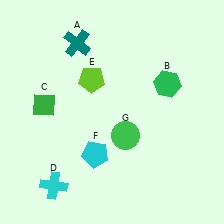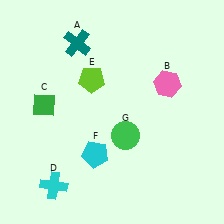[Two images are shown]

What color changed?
The hexagon (B) changed from green in Image 1 to pink in Image 2.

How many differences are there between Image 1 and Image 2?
There is 1 difference between the two images.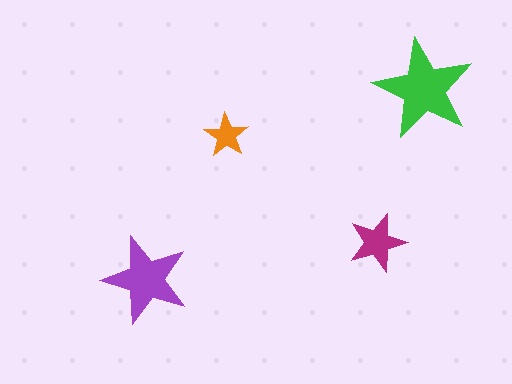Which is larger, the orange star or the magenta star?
The magenta one.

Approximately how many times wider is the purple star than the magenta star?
About 1.5 times wider.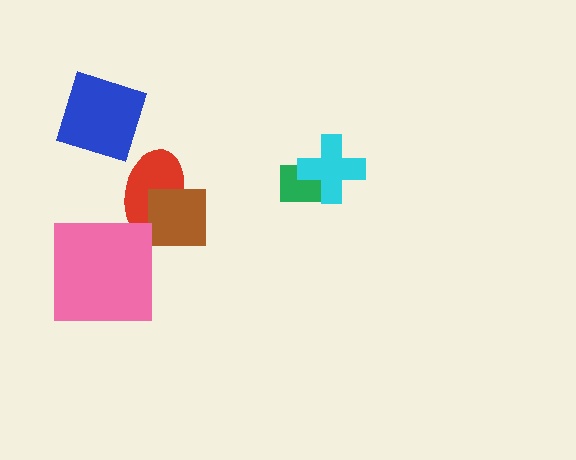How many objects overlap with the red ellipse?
1 object overlaps with the red ellipse.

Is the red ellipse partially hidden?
Yes, it is partially covered by another shape.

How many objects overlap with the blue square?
0 objects overlap with the blue square.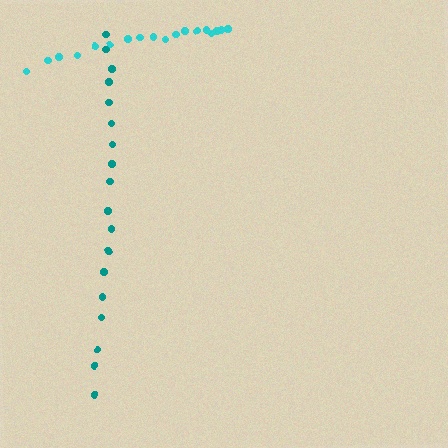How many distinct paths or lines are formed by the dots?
There are 2 distinct paths.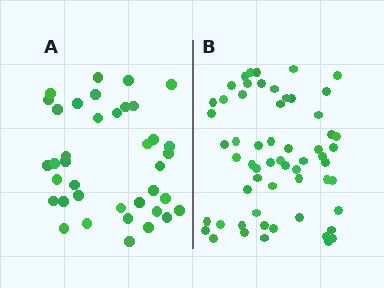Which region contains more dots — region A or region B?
Region B (the right region) has more dots.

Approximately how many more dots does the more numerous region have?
Region B has approximately 20 more dots than region A.